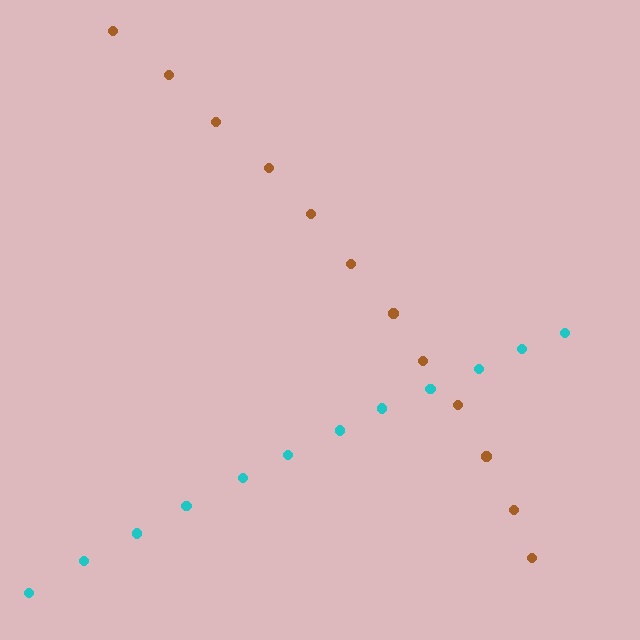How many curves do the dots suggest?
There are 2 distinct paths.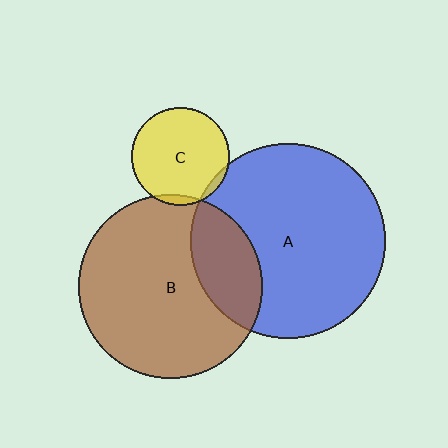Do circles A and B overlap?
Yes.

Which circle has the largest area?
Circle A (blue).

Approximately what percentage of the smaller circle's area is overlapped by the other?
Approximately 25%.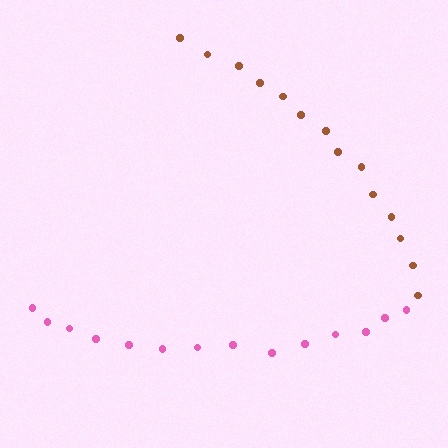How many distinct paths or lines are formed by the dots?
There are 2 distinct paths.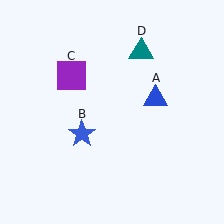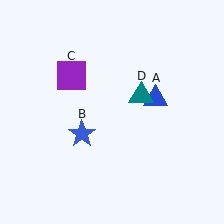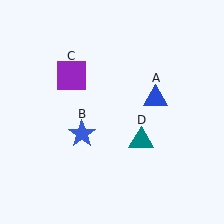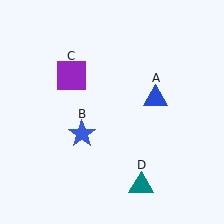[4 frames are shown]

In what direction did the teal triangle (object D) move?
The teal triangle (object D) moved down.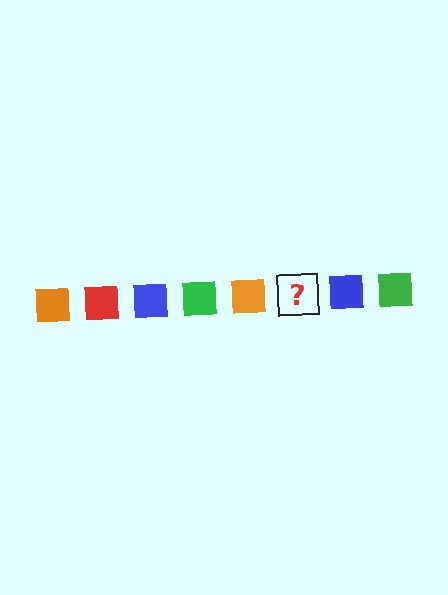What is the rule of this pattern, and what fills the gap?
The rule is that the pattern cycles through orange, red, blue, green squares. The gap should be filled with a red square.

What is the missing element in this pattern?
The missing element is a red square.